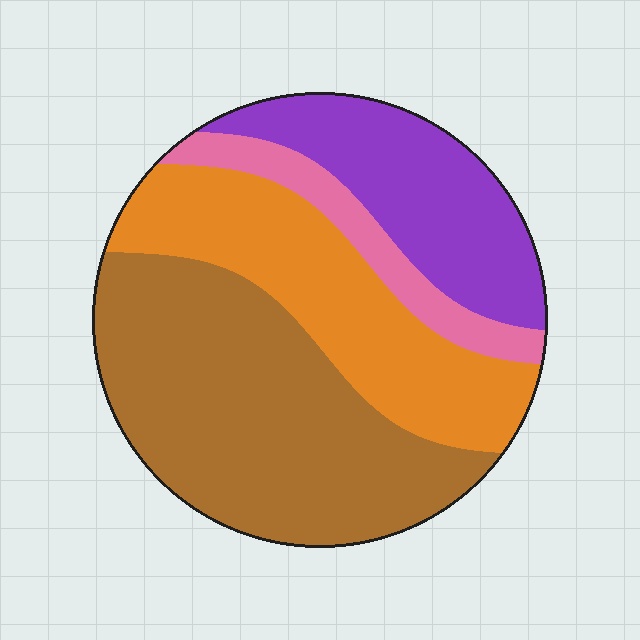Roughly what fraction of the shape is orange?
Orange covers 27% of the shape.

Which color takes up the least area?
Pink, at roughly 10%.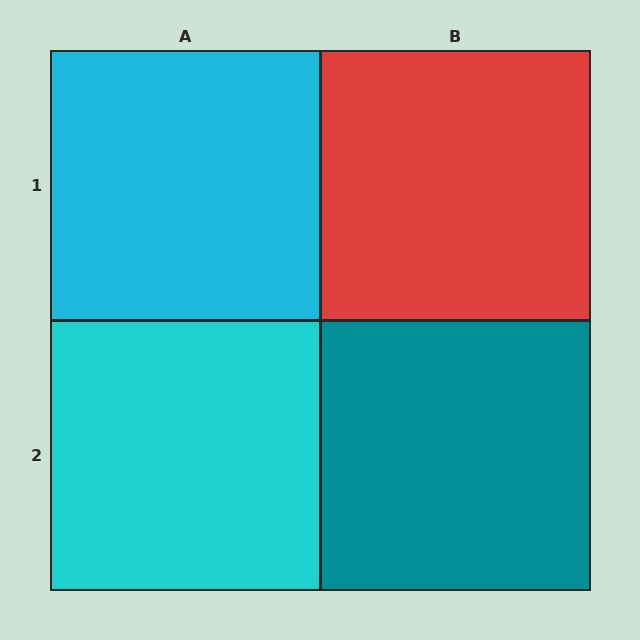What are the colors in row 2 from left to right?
Cyan, teal.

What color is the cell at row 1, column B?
Red.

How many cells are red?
1 cell is red.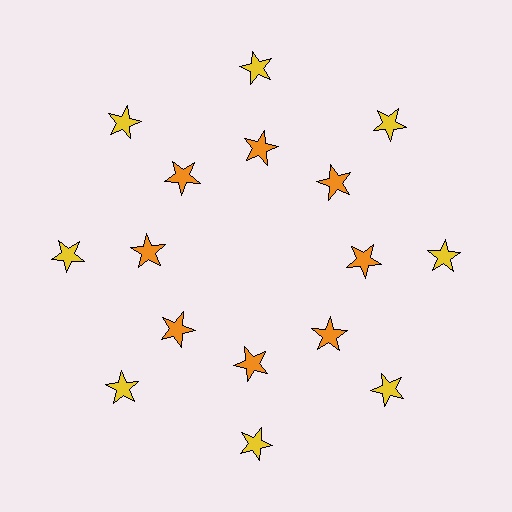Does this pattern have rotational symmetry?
Yes, this pattern has 8-fold rotational symmetry. It looks the same after rotating 45 degrees around the center.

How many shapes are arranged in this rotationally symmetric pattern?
There are 16 shapes, arranged in 8 groups of 2.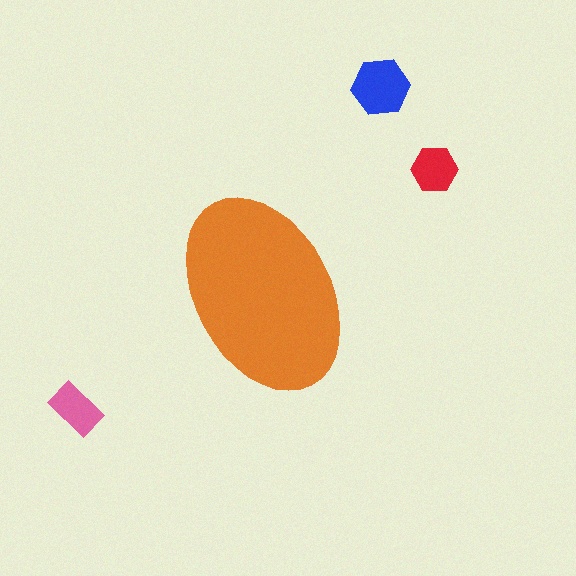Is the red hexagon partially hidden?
No, the red hexagon is fully visible.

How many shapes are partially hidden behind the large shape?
0 shapes are partially hidden.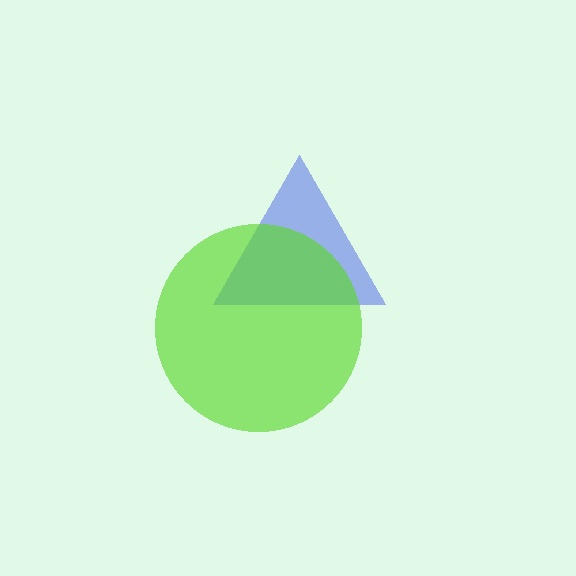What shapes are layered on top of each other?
The layered shapes are: a blue triangle, a lime circle.